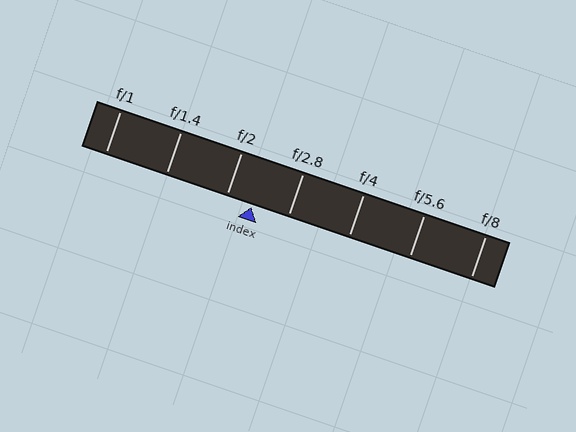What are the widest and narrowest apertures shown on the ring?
The widest aperture shown is f/1 and the narrowest is f/8.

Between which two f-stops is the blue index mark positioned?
The index mark is between f/2 and f/2.8.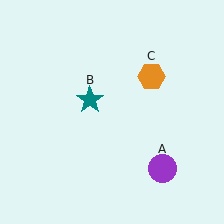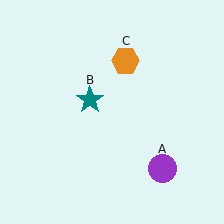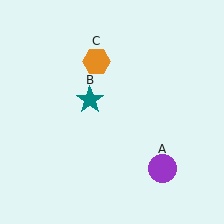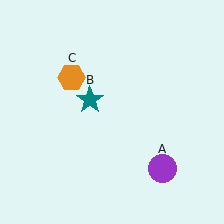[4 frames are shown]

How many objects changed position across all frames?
1 object changed position: orange hexagon (object C).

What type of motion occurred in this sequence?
The orange hexagon (object C) rotated counterclockwise around the center of the scene.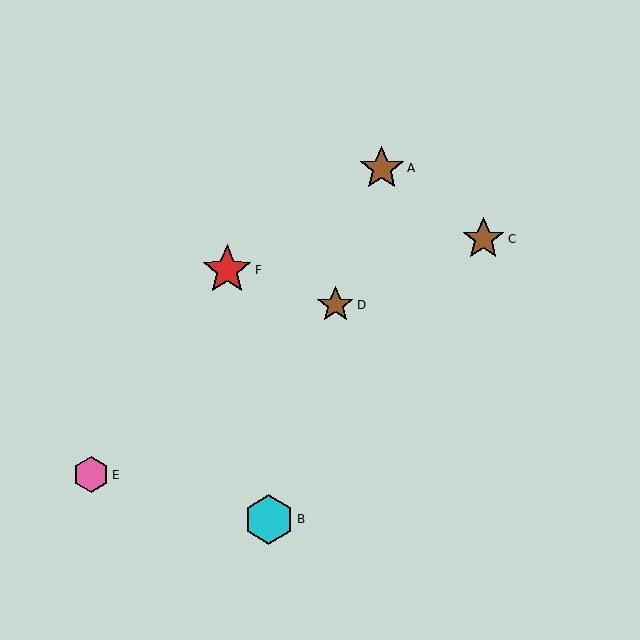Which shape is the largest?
The red star (labeled F) is the largest.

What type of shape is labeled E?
Shape E is a pink hexagon.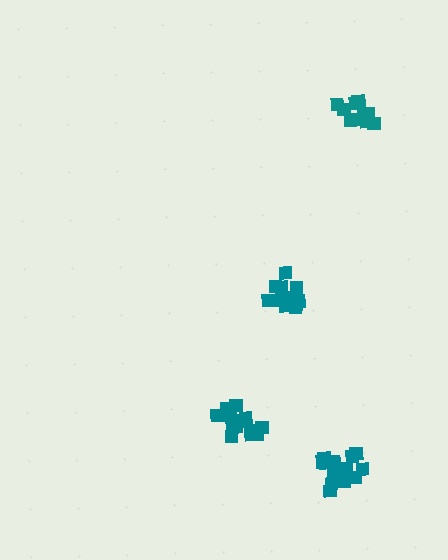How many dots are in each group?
Group 1: 13 dots, Group 2: 10 dots, Group 3: 12 dots, Group 4: 16 dots (51 total).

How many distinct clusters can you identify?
There are 4 distinct clusters.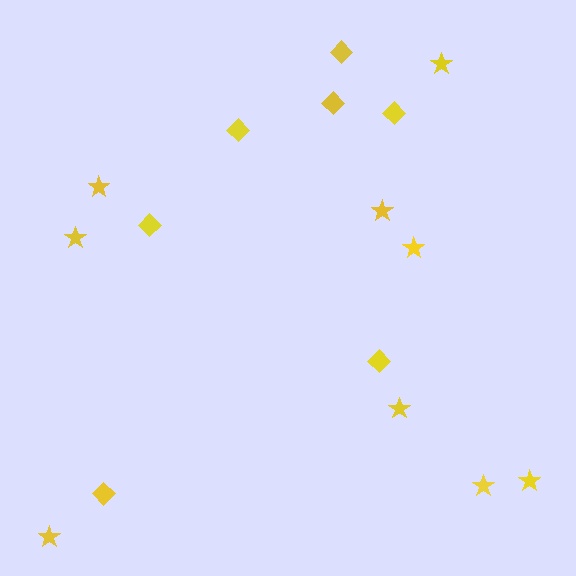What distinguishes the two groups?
There are 2 groups: one group of diamonds (7) and one group of stars (9).